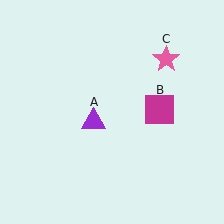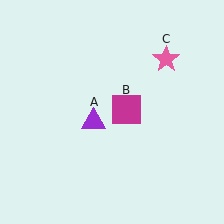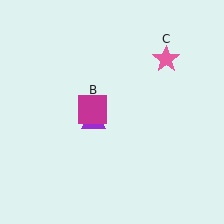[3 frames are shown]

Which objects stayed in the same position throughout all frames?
Purple triangle (object A) and pink star (object C) remained stationary.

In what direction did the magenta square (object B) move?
The magenta square (object B) moved left.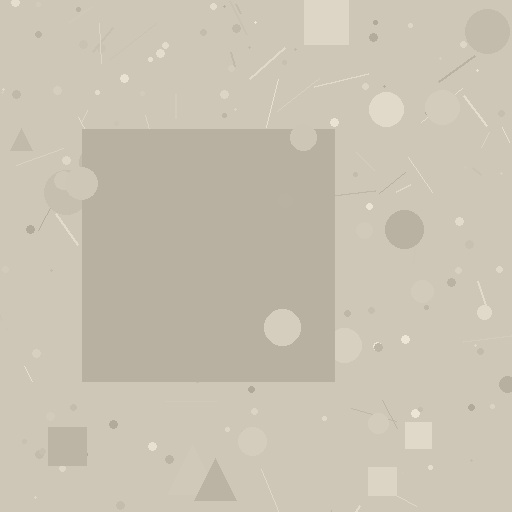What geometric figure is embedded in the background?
A square is embedded in the background.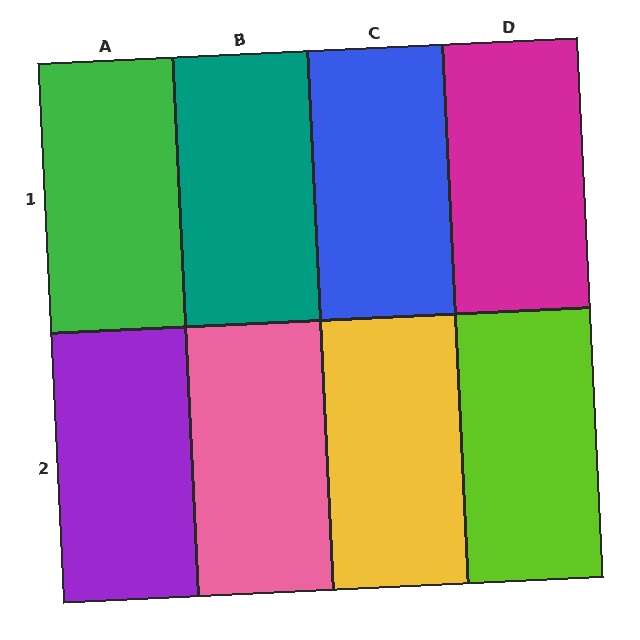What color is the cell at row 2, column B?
Pink.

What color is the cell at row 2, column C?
Yellow.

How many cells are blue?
1 cell is blue.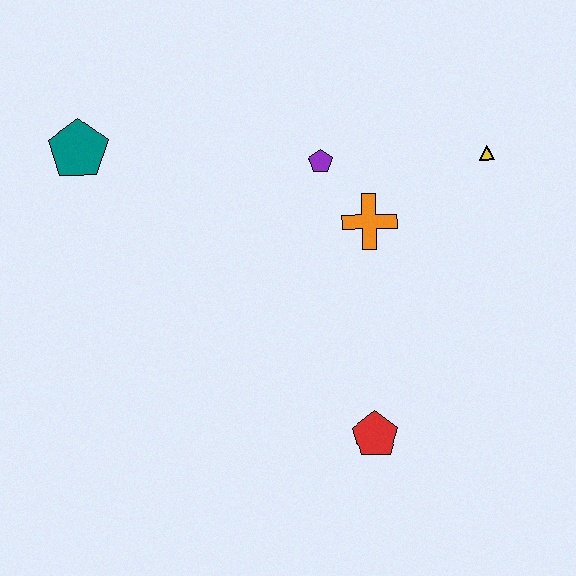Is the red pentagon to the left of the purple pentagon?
No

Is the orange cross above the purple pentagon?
No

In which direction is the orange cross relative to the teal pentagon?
The orange cross is to the right of the teal pentagon.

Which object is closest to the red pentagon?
The orange cross is closest to the red pentagon.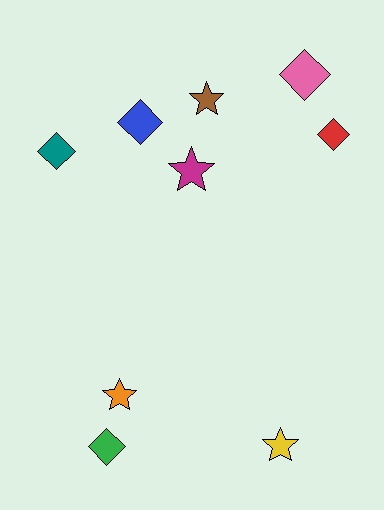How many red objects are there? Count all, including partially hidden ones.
There is 1 red object.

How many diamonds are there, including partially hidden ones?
There are 5 diamonds.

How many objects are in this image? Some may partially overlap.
There are 9 objects.